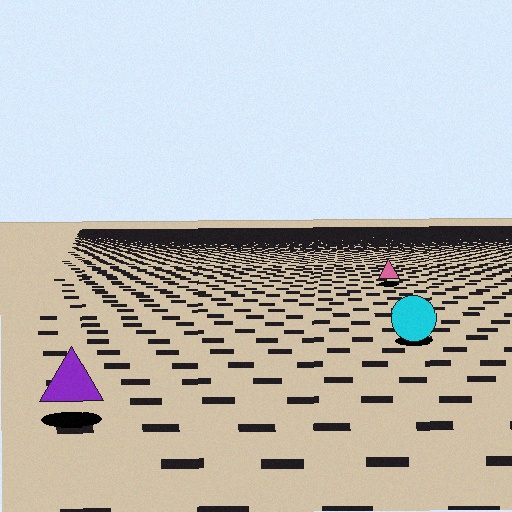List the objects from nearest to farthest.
From nearest to farthest: the purple triangle, the cyan circle, the pink triangle.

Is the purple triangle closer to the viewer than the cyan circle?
Yes. The purple triangle is closer — you can tell from the texture gradient: the ground texture is coarser near it.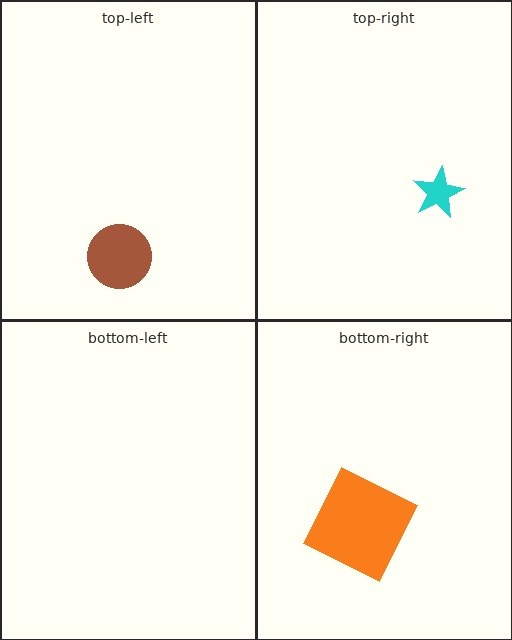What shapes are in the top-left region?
The brown circle.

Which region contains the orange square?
The bottom-right region.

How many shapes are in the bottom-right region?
1.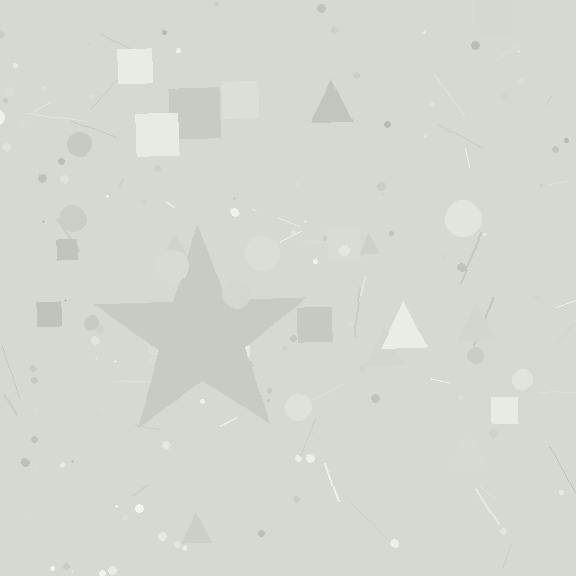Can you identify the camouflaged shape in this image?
The camouflaged shape is a star.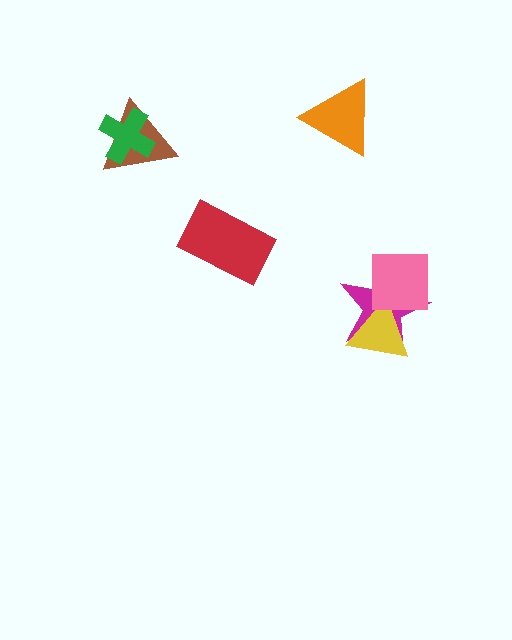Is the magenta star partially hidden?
Yes, it is partially covered by another shape.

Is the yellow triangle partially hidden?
Yes, it is partially covered by another shape.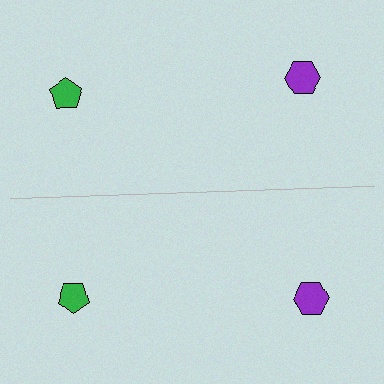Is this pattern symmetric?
Yes, this pattern has bilateral (reflection) symmetry.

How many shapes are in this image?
There are 4 shapes in this image.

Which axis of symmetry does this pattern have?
The pattern has a horizontal axis of symmetry running through the center of the image.